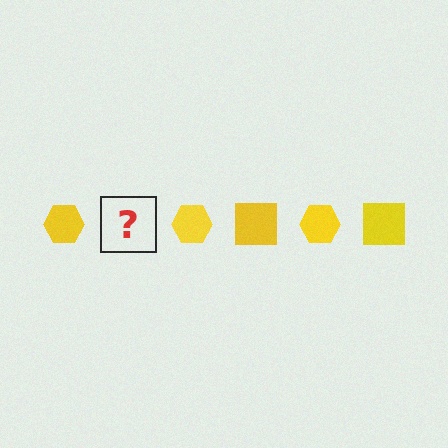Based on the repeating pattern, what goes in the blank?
The blank should be a yellow square.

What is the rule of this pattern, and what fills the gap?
The rule is that the pattern cycles through hexagon, square shapes in yellow. The gap should be filled with a yellow square.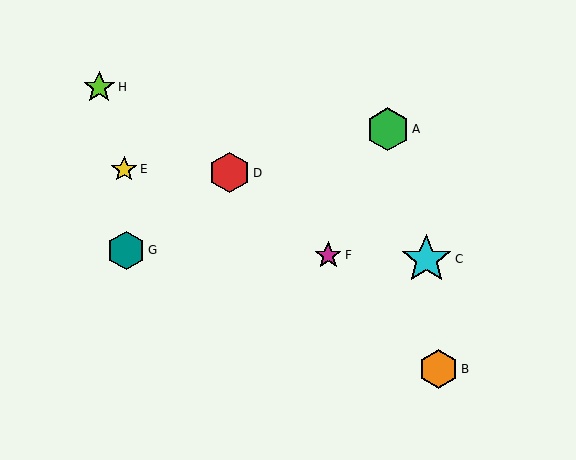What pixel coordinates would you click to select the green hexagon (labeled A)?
Click at (388, 129) to select the green hexagon A.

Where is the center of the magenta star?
The center of the magenta star is at (328, 255).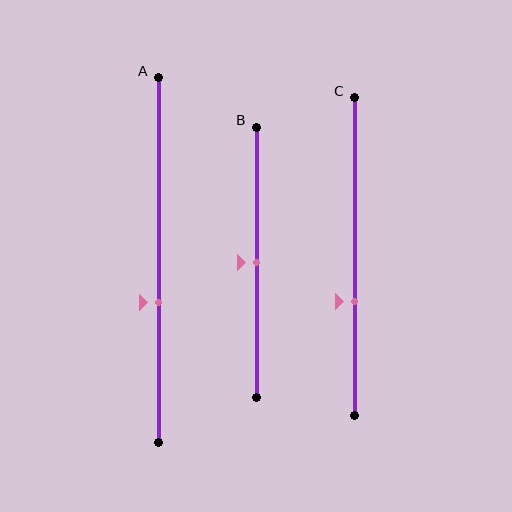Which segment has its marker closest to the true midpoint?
Segment B has its marker closest to the true midpoint.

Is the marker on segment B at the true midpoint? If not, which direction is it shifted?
Yes, the marker on segment B is at the true midpoint.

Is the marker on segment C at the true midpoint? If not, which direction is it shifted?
No, the marker on segment C is shifted downward by about 14% of the segment length.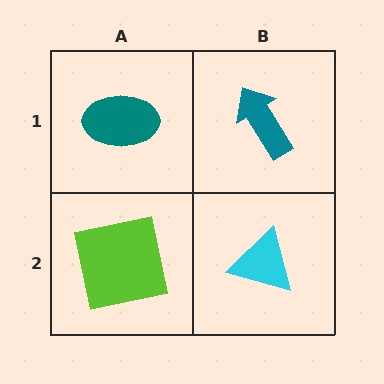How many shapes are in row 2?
2 shapes.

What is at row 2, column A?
A lime square.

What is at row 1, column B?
A teal arrow.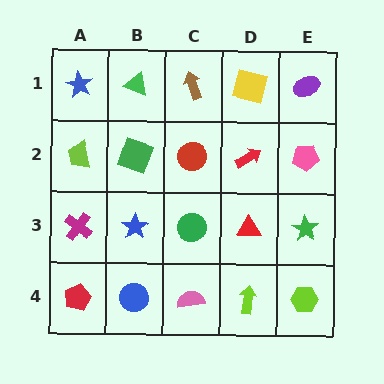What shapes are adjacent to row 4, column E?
A green star (row 3, column E), a lime arrow (row 4, column D).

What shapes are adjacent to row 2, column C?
A brown arrow (row 1, column C), a green circle (row 3, column C), a green square (row 2, column B), a red arrow (row 2, column D).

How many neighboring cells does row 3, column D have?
4.